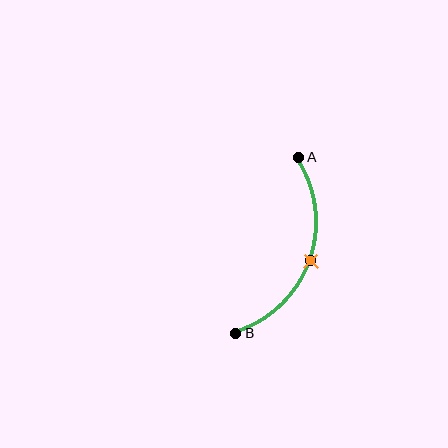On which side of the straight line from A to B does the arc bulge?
The arc bulges to the right of the straight line connecting A and B.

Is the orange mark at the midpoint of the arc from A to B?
Yes. The orange mark lies on the arc at equal arc-length from both A and B — it is the arc midpoint.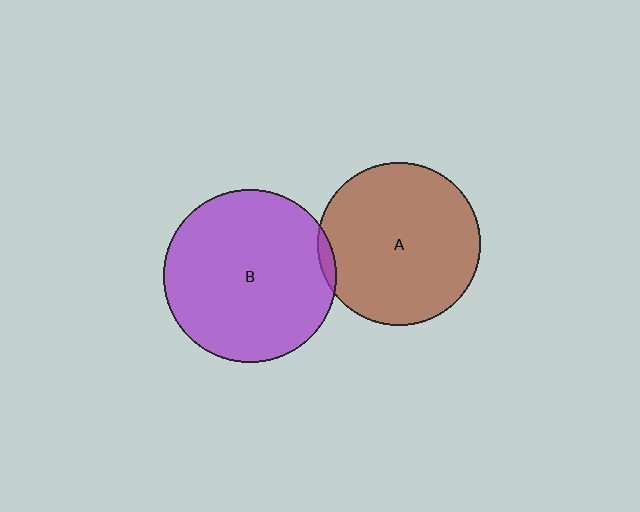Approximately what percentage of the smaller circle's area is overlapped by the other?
Approximately 5%.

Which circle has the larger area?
Circle B (purple).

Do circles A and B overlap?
Yes.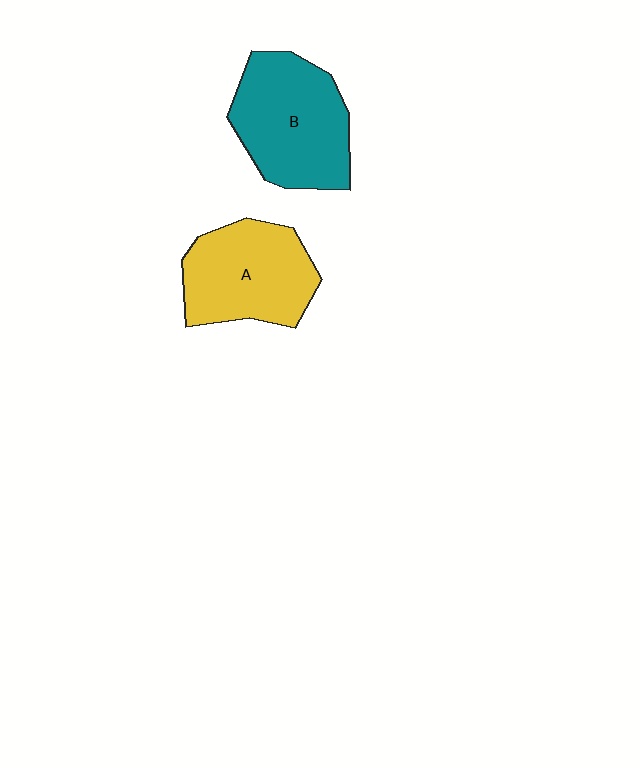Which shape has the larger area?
Shape B (teal).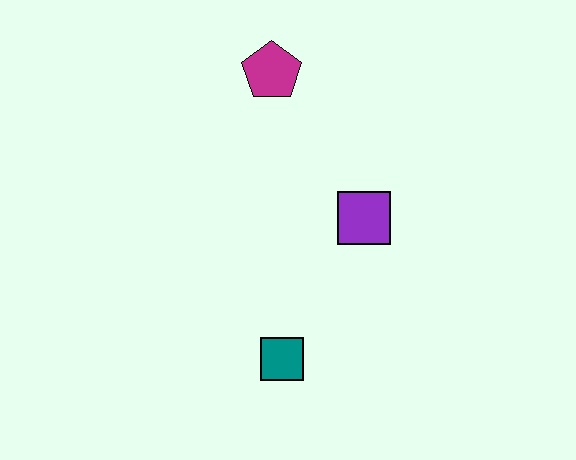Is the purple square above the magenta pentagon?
No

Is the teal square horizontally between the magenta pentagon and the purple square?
Yes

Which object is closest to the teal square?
The purple square is closest to the teal square.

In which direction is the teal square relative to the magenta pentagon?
The teal square is below the magenta pentagon.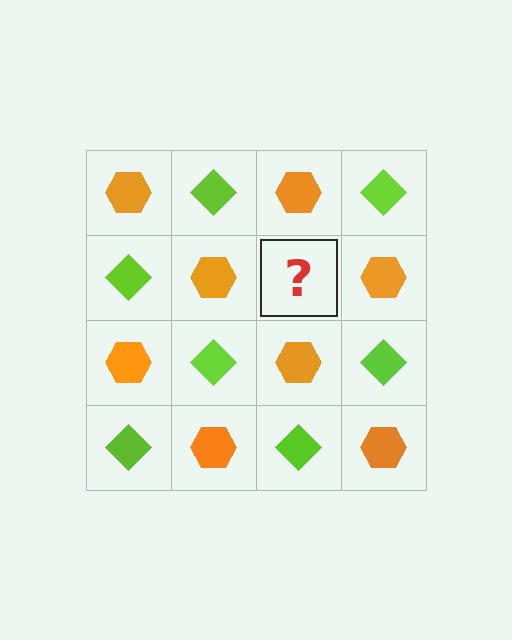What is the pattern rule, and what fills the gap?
The rule is that it alternates orange hexagon and lime diamond in a checkerboard pattern. The gap should be filled with a lime diamond.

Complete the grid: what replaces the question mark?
The question mark should be replaced with a lime diamond.